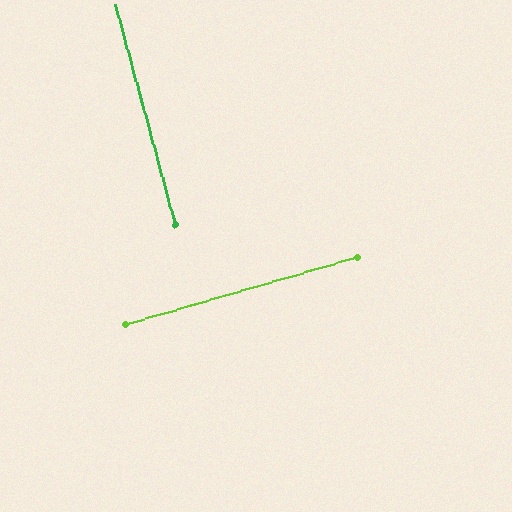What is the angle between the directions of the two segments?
Approximately 89 degrees.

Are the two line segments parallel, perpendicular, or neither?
Perpendicular — they meet at approximately 89°.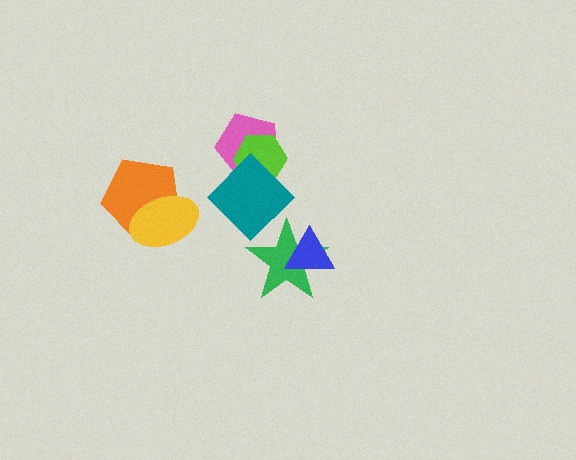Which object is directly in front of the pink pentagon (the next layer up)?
The lime hexagon is directly in front of the pink pentagon.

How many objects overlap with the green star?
2 objects overlap with the green star.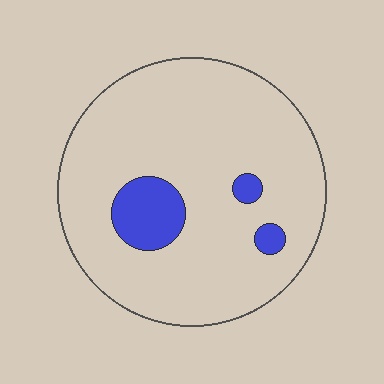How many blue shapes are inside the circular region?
3.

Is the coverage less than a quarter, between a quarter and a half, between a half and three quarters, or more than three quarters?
Less than a quarter.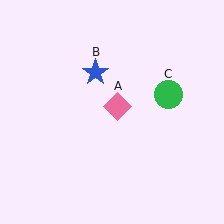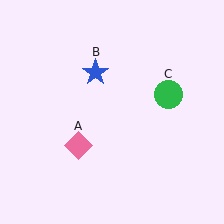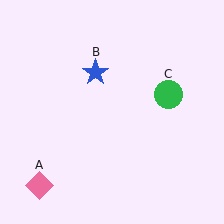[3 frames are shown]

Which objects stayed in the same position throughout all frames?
Blue star (object B) and green circle (object C) remained stationary.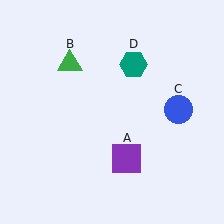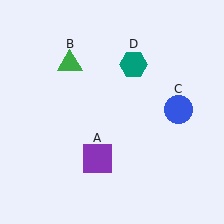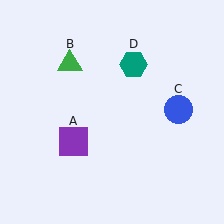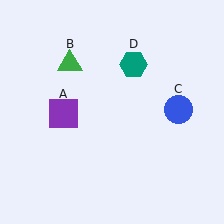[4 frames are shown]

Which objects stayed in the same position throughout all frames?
Green triangle (object B) and blue circle (object C) and teal hexagon (object D) remained stationary.